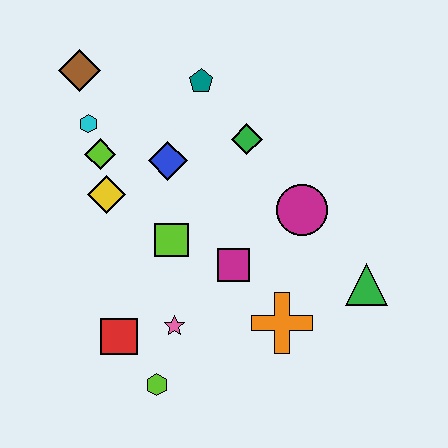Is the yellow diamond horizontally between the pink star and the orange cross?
No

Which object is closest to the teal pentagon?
The green diamond is closest to the teal pentagon.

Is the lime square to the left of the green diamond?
Yes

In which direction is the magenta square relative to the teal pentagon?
The magenta square is below the teal pentagon.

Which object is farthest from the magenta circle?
The brown diamond is farthest from the magenta circle.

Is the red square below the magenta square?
Yes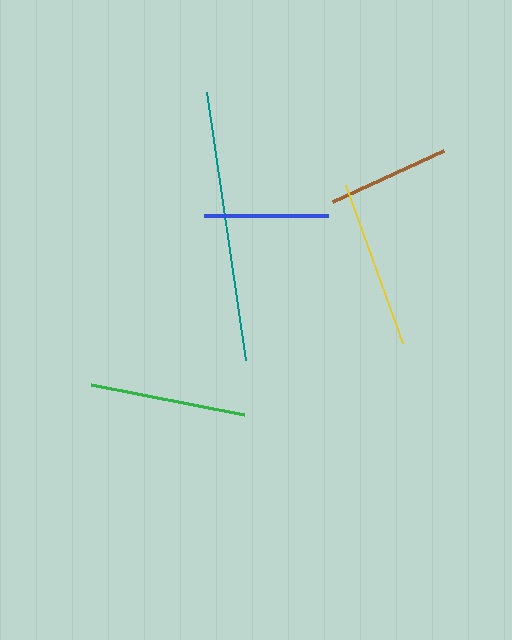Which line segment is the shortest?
The brown line is the shortest at approximately 122 pixels.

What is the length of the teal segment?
The teal segment is approximately 271 pixels long.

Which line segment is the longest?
The teal line is the longest at approximately 271 pixels.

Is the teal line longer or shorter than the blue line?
The teal line is longer than the blue line.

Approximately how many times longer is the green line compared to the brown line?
The green line is approximately 1.3 times the length of the brown line.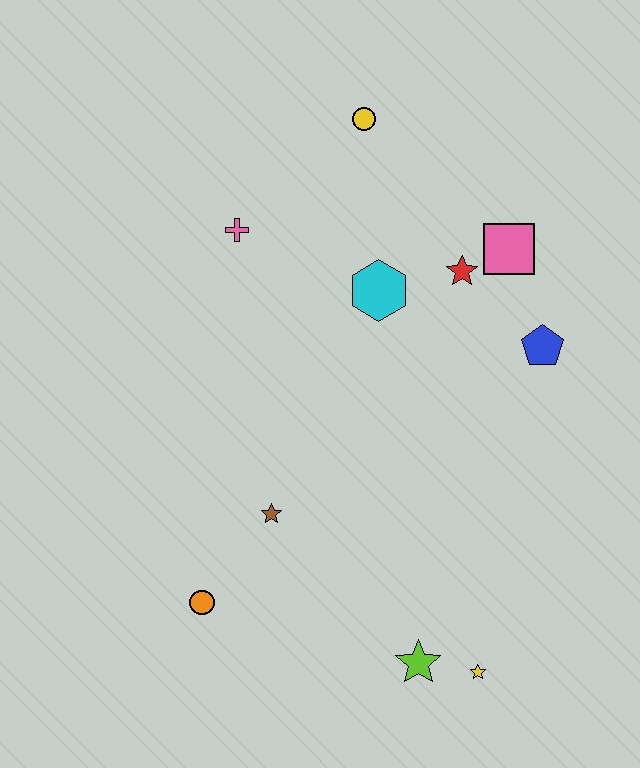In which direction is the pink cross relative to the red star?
The pink cross is to the left of the red star.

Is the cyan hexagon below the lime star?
No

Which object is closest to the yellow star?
The lime star is closest to the yellow star.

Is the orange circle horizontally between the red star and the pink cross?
No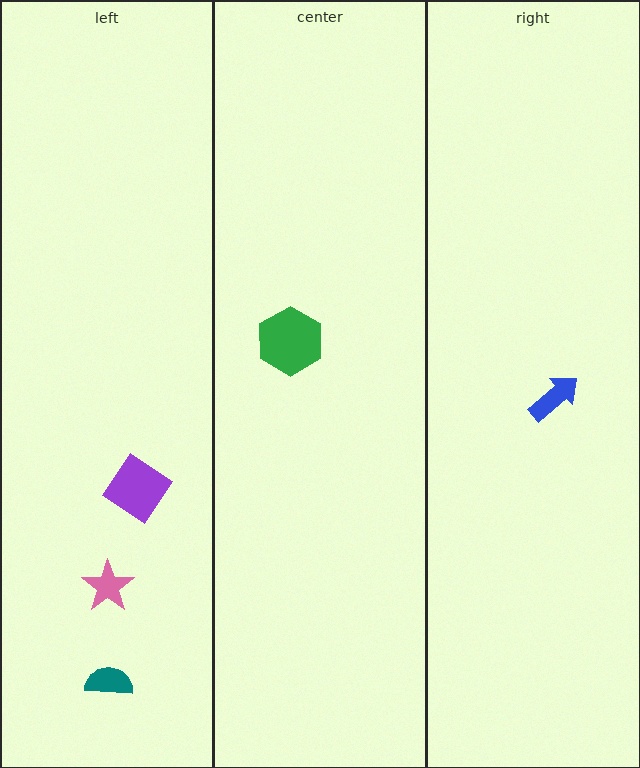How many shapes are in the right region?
1.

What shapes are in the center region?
The green hexagon.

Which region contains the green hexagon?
The center region.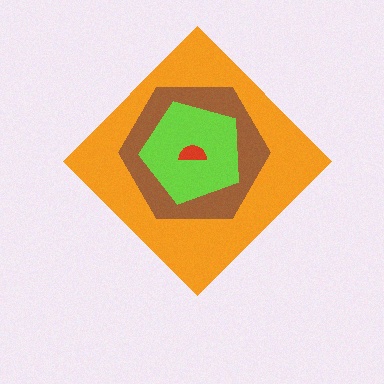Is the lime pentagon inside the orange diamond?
Yes.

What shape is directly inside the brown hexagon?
The lime pentagon.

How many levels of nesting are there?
4.